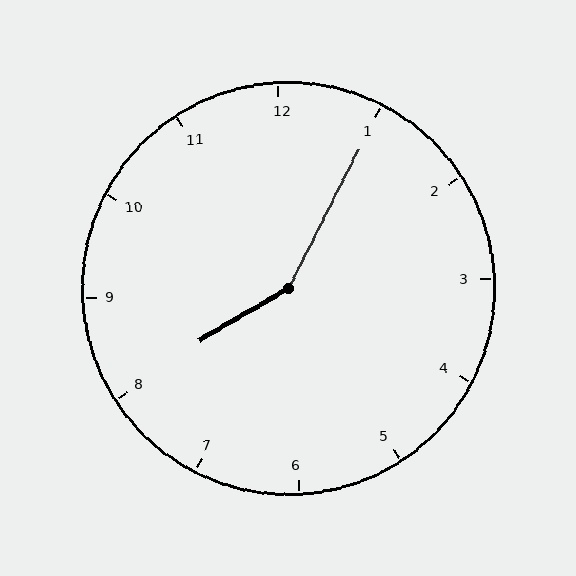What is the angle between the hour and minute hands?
Approximately 148 degrees.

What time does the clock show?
8:05.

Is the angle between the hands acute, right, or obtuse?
It is obtuse.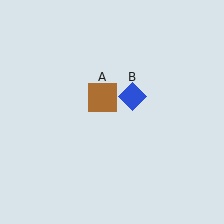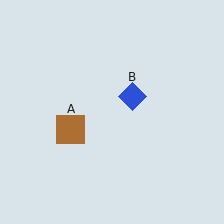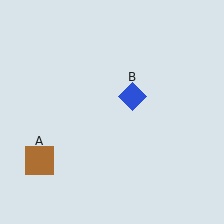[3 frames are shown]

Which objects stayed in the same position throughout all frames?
Blue diamond (object B) remained stationary.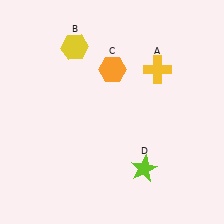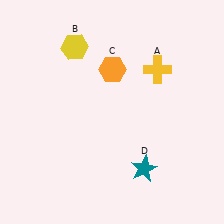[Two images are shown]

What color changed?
The star (D) changed from lime in Image 1 to teal in Image 2.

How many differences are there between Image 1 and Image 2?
There is 1 difference between the two images.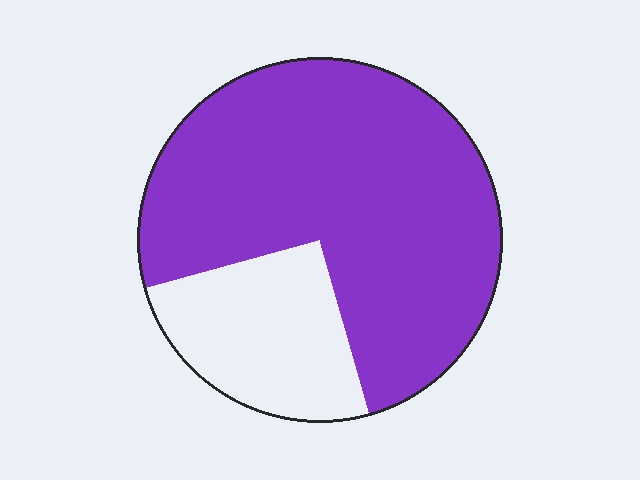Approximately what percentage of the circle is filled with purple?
Approximately 75%.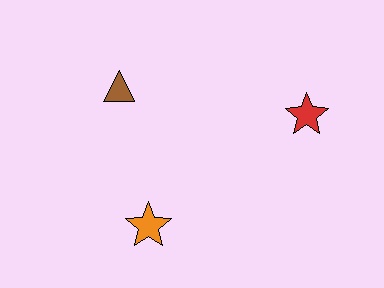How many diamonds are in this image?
There are no diamonds.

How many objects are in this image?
There are 3 objects.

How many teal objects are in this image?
There are no teal objects.